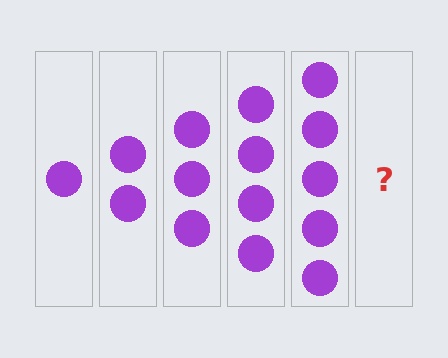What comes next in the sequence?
The next element should be 6 circles.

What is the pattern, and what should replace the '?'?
The pattern is that each step adds one more circle. The '?' should be 6 circles.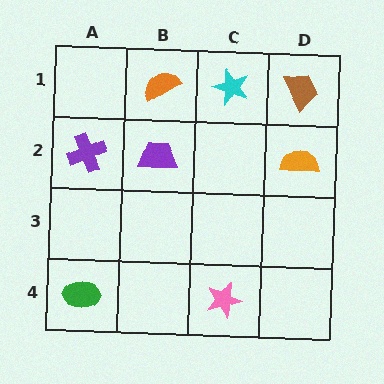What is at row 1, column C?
A cyan star.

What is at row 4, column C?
A pink star.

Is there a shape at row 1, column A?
No, that cell is empty.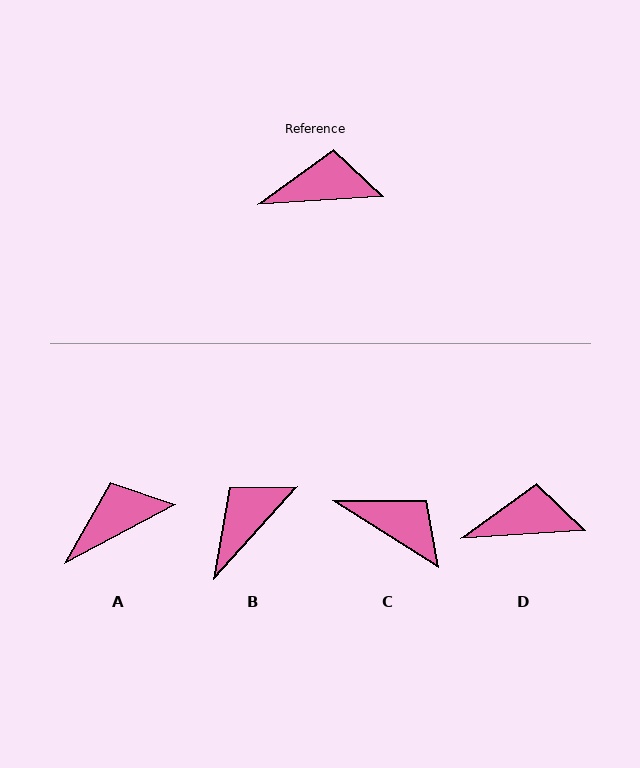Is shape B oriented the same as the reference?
No, it is off by about 45 degrees.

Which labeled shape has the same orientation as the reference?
D.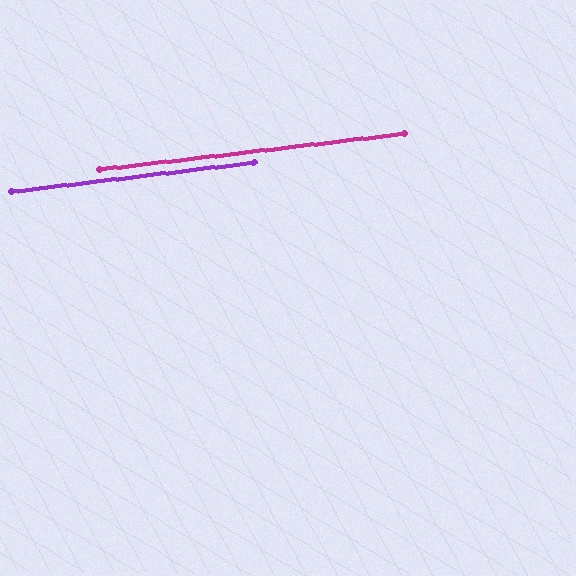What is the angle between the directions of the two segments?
Approximately 0 degrees.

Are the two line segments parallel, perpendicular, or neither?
Parallel — their directions differ by only 0.2°.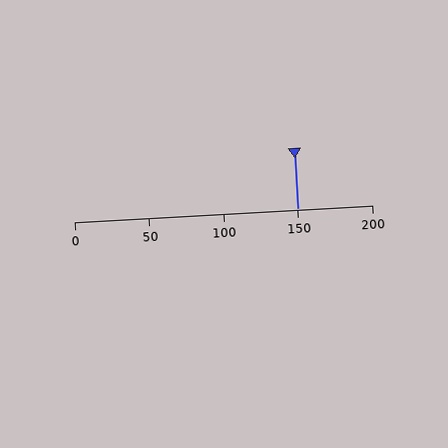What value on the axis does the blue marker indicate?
The marker indicates approximately 150.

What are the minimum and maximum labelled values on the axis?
The axis runs from 0 to 200.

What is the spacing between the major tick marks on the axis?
The major ticks are spaced 50 apart.